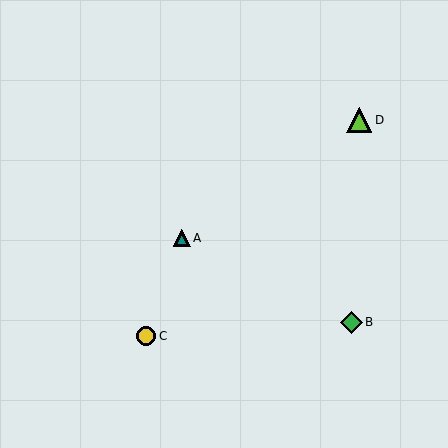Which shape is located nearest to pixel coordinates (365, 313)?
The green diamond (labeled B) at (351, 322) is nearest to that location.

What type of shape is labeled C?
Shape C is a yellow circle.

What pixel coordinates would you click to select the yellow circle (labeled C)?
Click at (146, 336) to select the yellow circle C.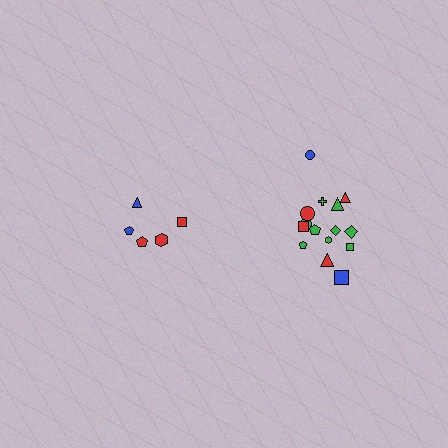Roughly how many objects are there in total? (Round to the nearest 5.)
Roughly 20 objects in total.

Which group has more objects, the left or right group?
The right group.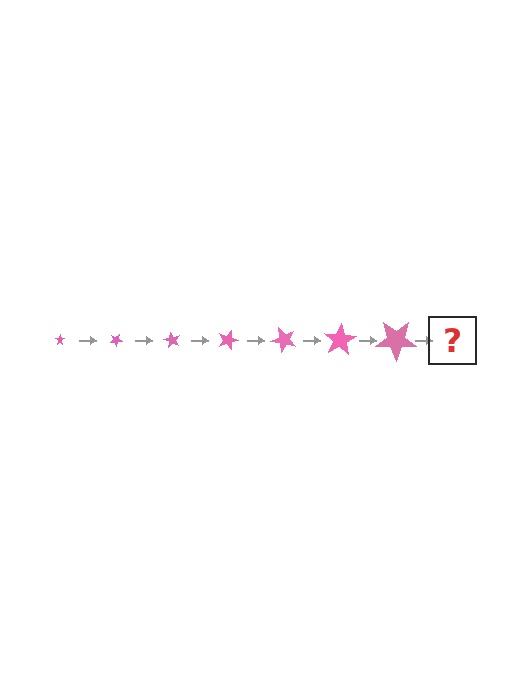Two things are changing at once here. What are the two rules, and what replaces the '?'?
The two rules are that the star grows larger each step and it rotates 30 degrees each step. The '?' should be a star, larger than the previous one and rotated 210 degrees from the start.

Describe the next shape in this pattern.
It should be a star, larger than the previous one and rotated 210 degrees from the start.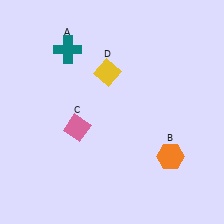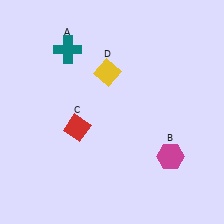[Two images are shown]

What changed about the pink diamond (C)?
In Image 1, C is pink. In Image 2, it changed to red.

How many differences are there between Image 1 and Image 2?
There are 2 differences between the two images.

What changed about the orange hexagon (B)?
In Image 1, B is orange. In Image 2, it changed to magenta.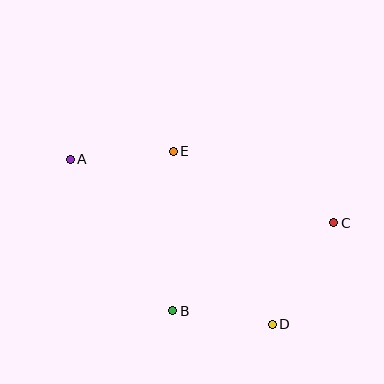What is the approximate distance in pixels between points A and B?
The distance between A and B is approximately 183 pixels.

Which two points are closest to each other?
Points B and D are closest to each other.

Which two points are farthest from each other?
Points A and C are farthest from each other.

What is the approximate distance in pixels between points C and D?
The distance between C and D is approximately 119 pixels.